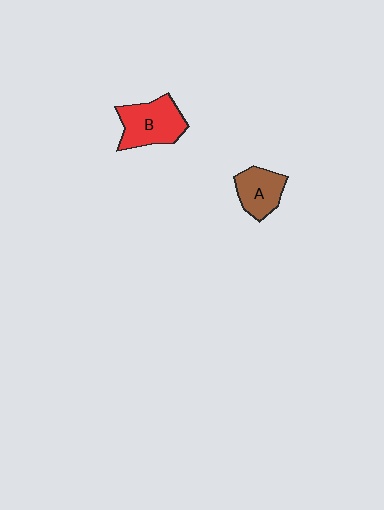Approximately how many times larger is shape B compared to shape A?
Approximately 1.4 times.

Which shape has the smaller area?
Shape A (brown).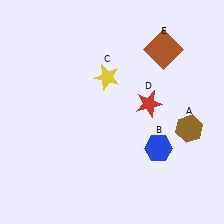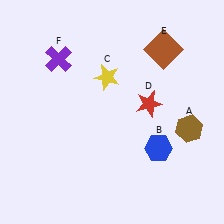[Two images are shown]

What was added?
A purple cross (F) was added in Image 2.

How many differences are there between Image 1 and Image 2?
There is 1 difference between the two images.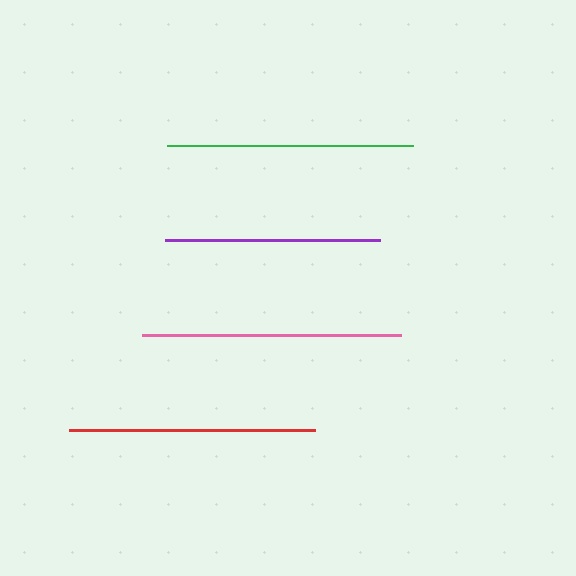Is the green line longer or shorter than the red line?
The green line is longer than the red line.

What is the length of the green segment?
The green segment is approximately 246 pixels long.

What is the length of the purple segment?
The purple segment is approximately 215 pixels long.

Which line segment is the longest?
The pink line is the longest at approximately 259 pixels.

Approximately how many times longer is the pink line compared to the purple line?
The pink line is approximately 1.2 times the length of the purple line.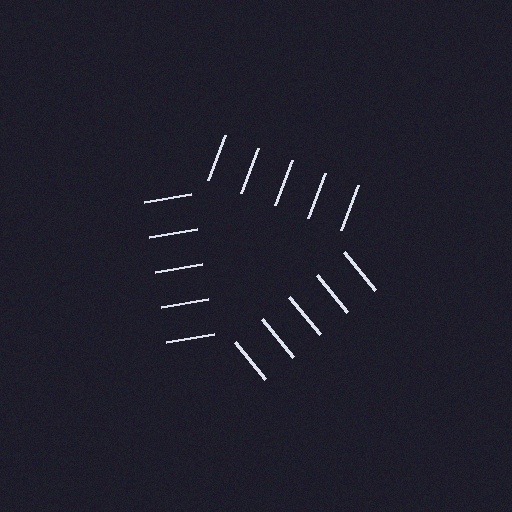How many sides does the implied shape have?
3 sides — the line-ends trace a triangle.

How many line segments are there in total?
15 — 5 along each of the 3 edges.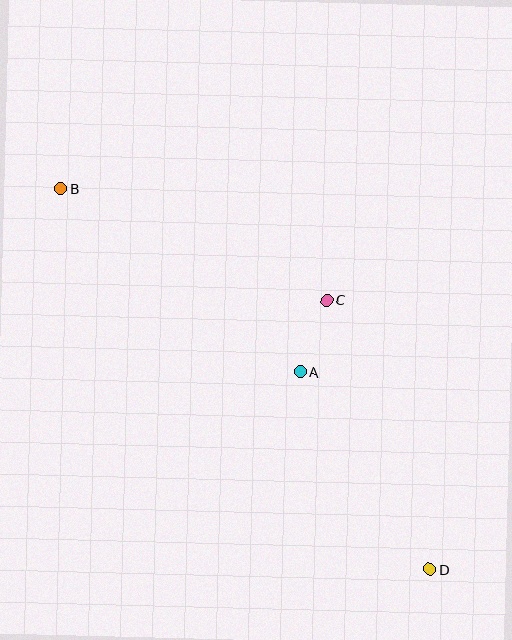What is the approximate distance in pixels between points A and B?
The distance between A and B is approximately 301 pixels.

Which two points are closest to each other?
Points A and C are closest to each other.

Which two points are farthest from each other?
Points B and D are farthest from each other.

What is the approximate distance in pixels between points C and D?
The distance between C and D is approximately 288 pixels.